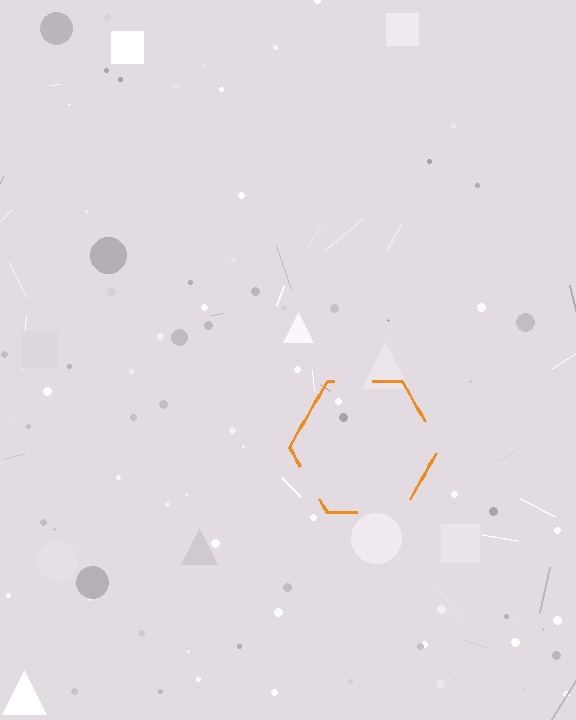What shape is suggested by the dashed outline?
The dashed outline suggests a hexagon.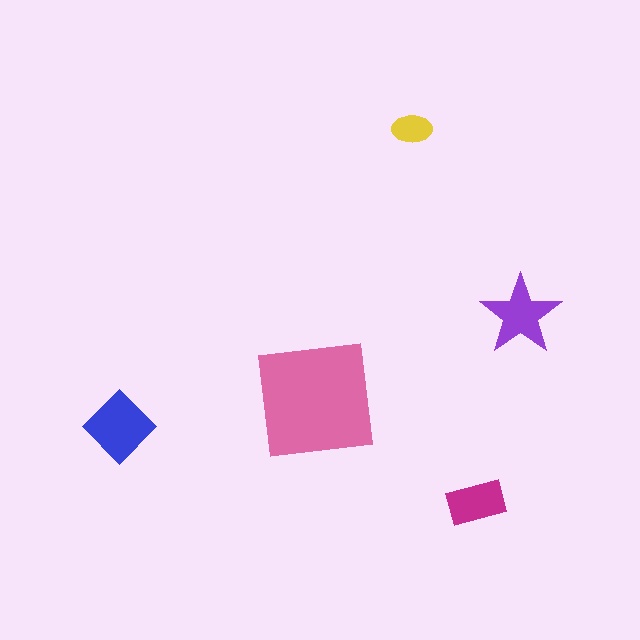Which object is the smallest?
The yellow ellipse.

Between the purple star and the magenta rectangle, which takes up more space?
The purple star.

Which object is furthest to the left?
The blue diamond is leftmost.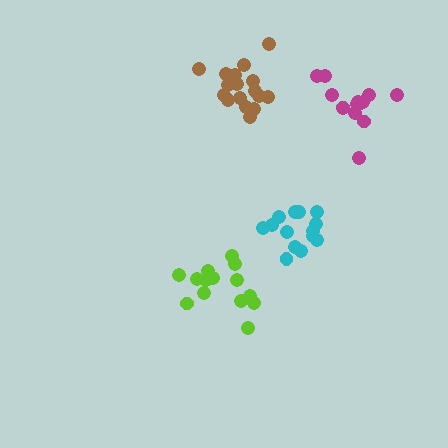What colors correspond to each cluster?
The clusters are colored: lime, cyan, brown, magenta.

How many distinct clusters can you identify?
There are 4 distinct clusters.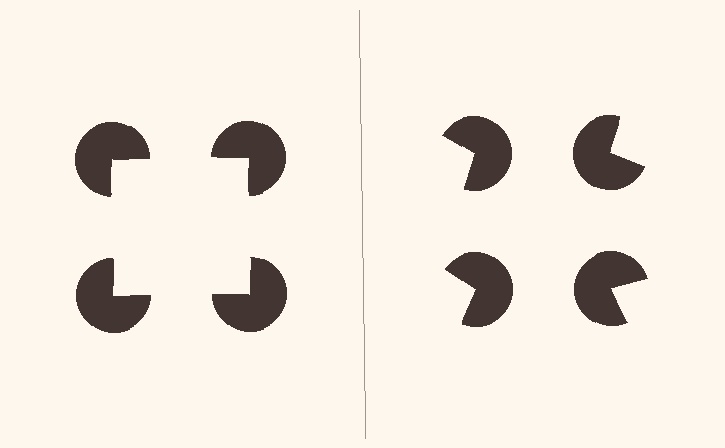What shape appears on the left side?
An illusory square.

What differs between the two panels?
The pac-man discs are positioned identically on both sides; only the wedge orientations differ. On the left they align to a square; on the right they are misaligned.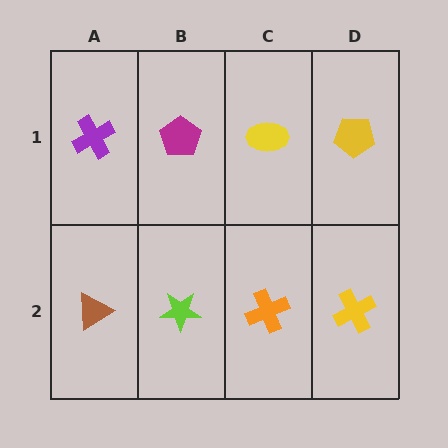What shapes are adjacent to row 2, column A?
A purple cross (row 1, column A), a lime star (row 2, column B).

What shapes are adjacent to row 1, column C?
An orange cross (row 2, column C), a magenta pentagon (row 1, column B), a yellow pentagon (row 1, column D).